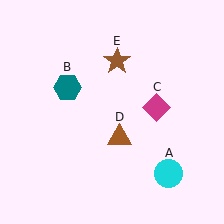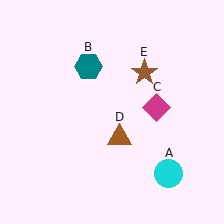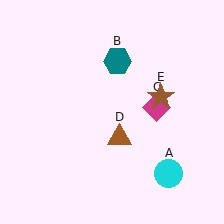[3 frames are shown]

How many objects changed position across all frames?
2 objects changed position: teal hexagon (object B), brown star (object E).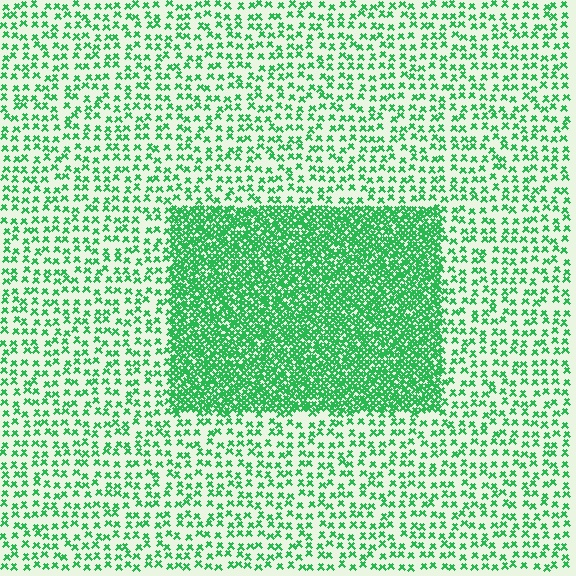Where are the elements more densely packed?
The elements are more densely packed inside the rectangle boundary.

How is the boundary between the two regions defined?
The boundary is defined by a change in element density (approximately 3.0x ratio). All elements are the same color, size, and shape.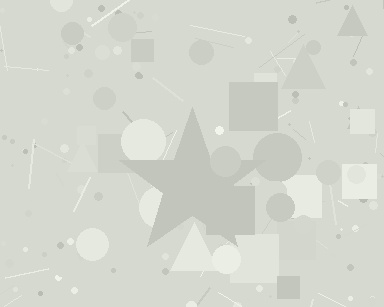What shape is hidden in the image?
A star is hidden in the image.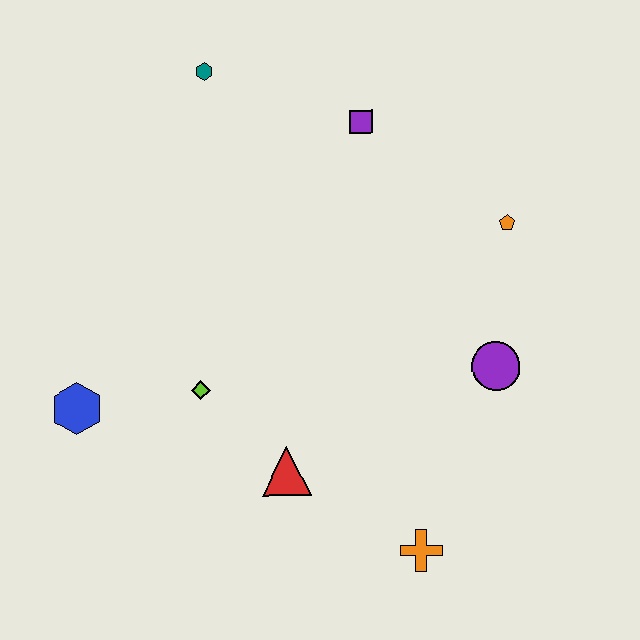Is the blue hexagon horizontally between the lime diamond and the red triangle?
No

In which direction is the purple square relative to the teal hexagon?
The purple square is to the right of the teal hexagon.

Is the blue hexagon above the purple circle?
No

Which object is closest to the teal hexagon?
The purple square is closest to the teal hexagon.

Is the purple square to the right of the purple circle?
No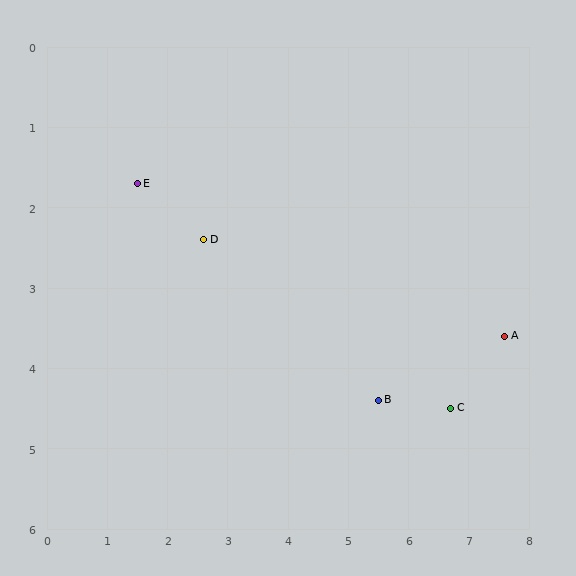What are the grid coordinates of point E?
Point E is at approximately (1.5, 1.7).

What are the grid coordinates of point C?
Point C is at approximately (6.7, 4.5).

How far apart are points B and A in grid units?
Points B and A are about 2.2 grid units apart.